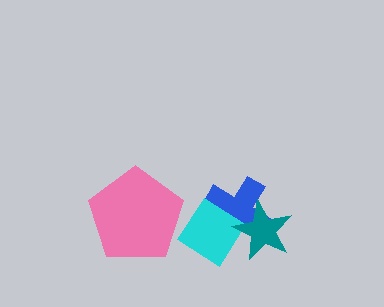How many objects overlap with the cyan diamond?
2 objects overlap with the cyan diamond.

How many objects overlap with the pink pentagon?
0 objects overlap with the pink pentagon.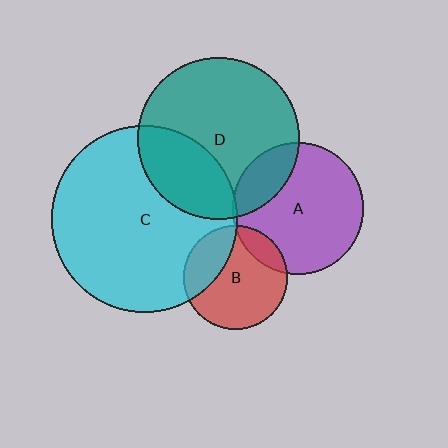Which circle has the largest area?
Circle C (cyan).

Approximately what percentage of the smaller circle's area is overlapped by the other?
Approximately 15%.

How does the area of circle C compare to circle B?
Approximately 3.2 times.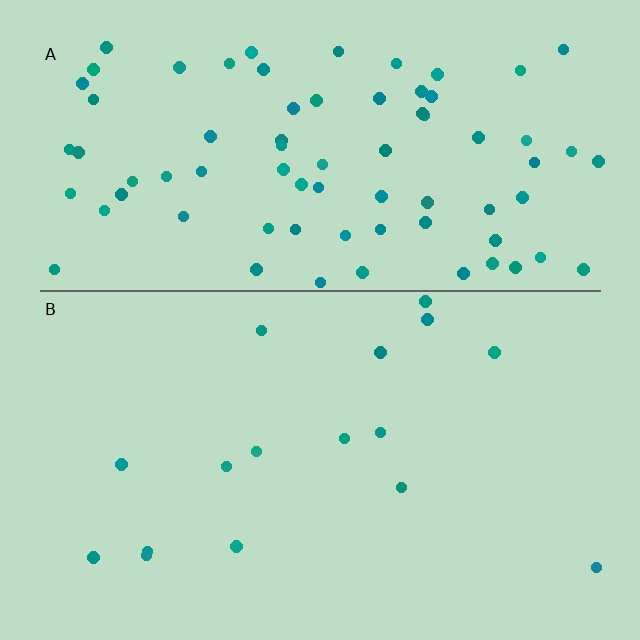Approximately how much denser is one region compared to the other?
Approximately 4.7× — region A over region B.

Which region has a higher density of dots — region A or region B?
A (the top).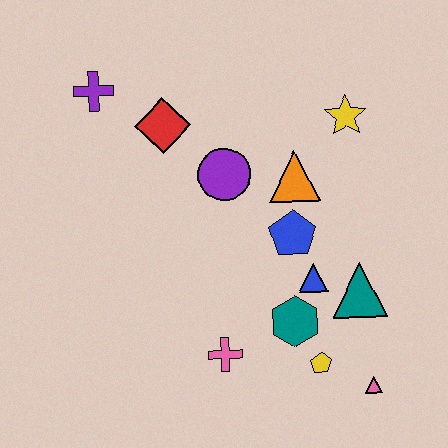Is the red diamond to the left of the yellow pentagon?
Yes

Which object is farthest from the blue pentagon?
The purple cross is farthest from the blue pentagon.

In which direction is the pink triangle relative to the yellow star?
The pink triangle is below the yellow star.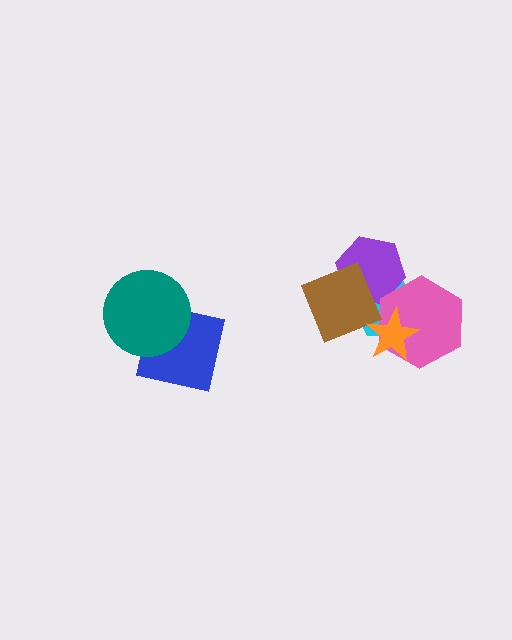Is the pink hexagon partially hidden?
Yes, it is partially covered by another shape.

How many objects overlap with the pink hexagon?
3 objects overlap with the pink hexagon.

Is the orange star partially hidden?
No, no other shape covers it.